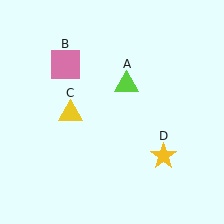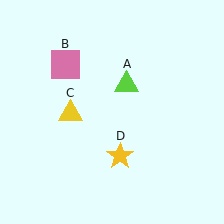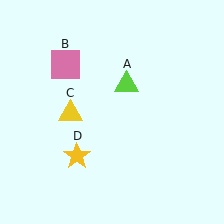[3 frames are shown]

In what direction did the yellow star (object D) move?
The yellow star (object D) moved left.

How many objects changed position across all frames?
1 object changed position: yellow star (object D).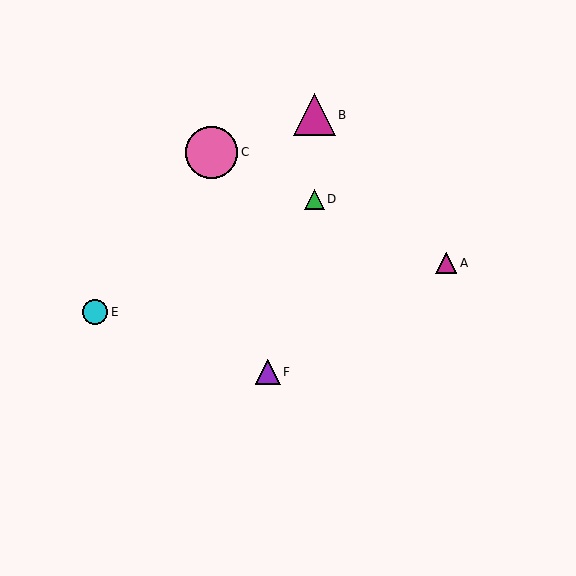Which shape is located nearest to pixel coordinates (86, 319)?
The cyan circle (labeled E) at (95, 312) is nearest to that location.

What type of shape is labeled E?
Shape E is a cyan circle.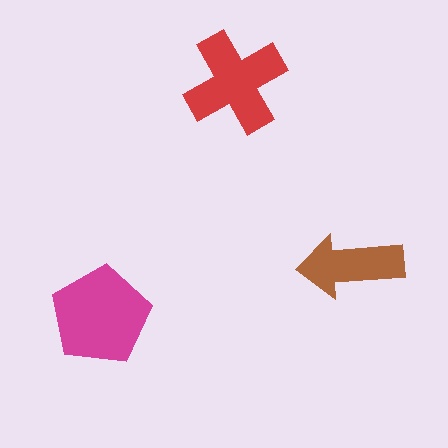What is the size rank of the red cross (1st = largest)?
2nd.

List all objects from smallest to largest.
The brown arrow, the red cross, the magenta pentagon.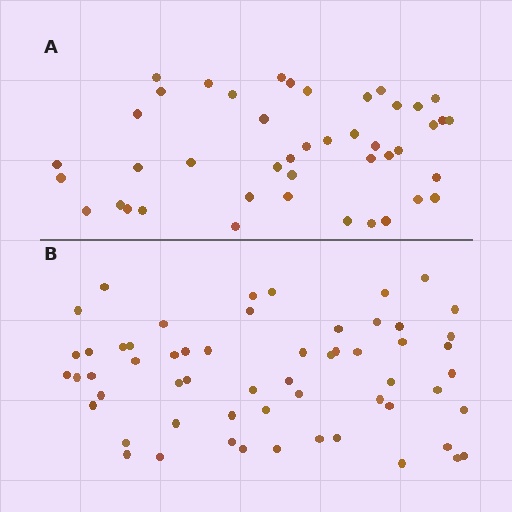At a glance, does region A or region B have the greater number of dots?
Region B (the bottom region) has more dots.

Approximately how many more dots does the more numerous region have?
Region B has approximately 15 more dots than region A.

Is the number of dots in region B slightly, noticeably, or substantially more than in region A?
Region B has noticeably more, but not dramatically so. The ratio is roughly 1.3 to 1.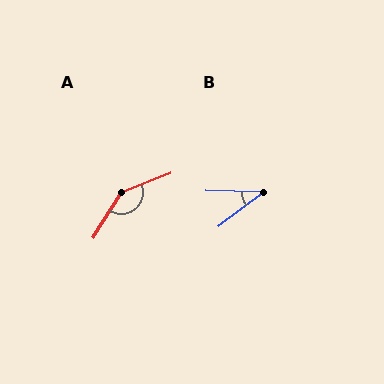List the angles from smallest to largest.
B (39°), A (144°).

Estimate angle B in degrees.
Approximately 39 degrees.